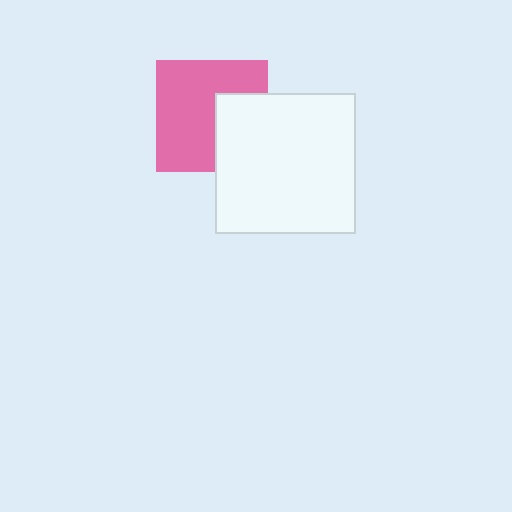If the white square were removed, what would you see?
You would see the complete pink square.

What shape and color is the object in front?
The object in front is a white square.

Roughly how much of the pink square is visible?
Most of it is visible (roughly 68%).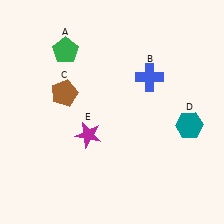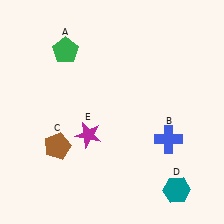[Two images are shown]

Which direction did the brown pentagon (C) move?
The brown pentagon (C) moved down.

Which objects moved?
The objects that moved are: the blue cross (B), the brown pentagon (C), the teal hexagon (D).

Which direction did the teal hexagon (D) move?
The teal hexagon (D) moved down.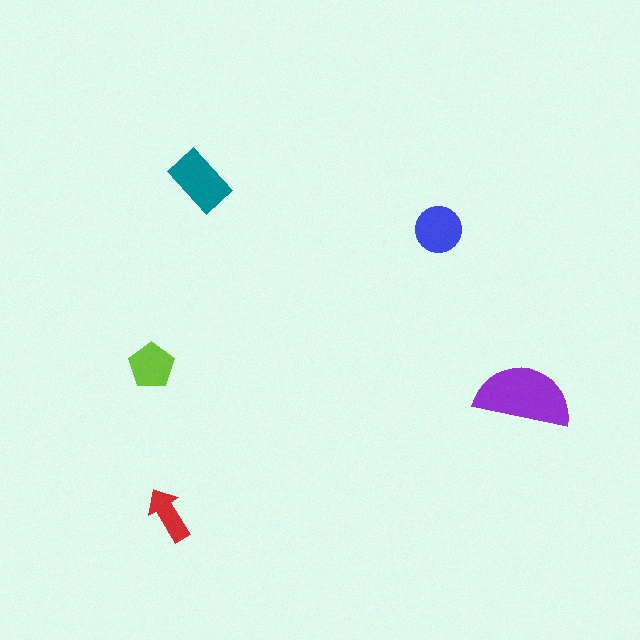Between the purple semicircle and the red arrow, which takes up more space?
The purple semicircle.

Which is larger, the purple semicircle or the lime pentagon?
The purple semicircle.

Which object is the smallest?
The red arrow.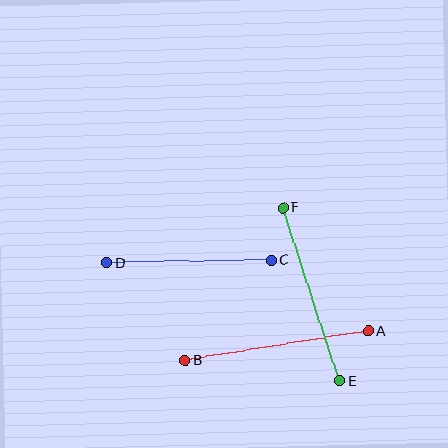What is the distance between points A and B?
The distance is approximately 185 pixels.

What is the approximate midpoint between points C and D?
The midpoint is at approximately (189, 261) pixels.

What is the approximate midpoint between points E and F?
The midpoint is at approximately (311, 294) pixels.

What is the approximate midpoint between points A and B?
The midpoint is at approximately (276, 346) pixels.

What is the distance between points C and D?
The distance is approximately 164 pixels.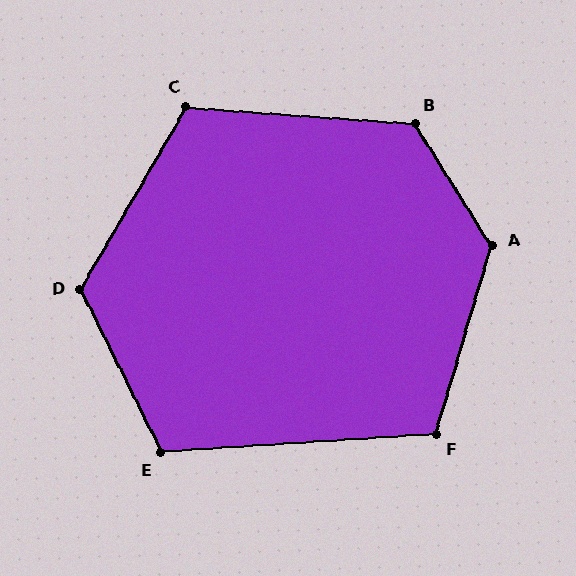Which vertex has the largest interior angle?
A, at approximately 132 degrees.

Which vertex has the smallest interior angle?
F, at approximately 110 degrees.